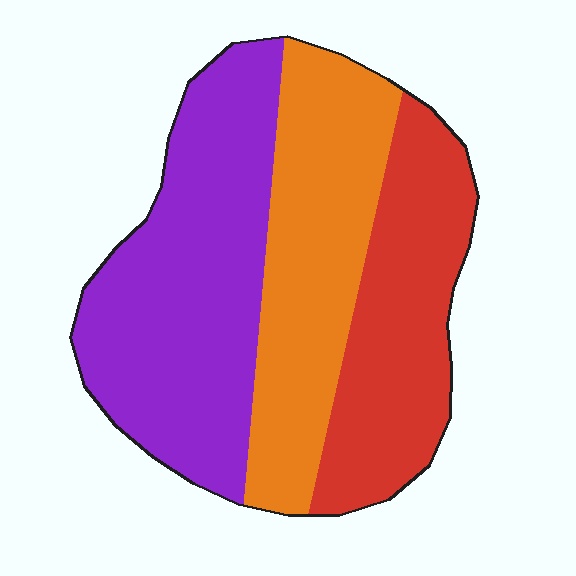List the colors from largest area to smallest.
From largest to smallest: purple, orange, red.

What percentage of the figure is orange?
Orange takes up about one third (1/3) of the figure.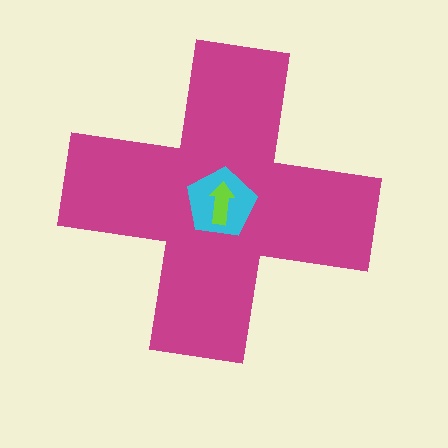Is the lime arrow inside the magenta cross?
Yes.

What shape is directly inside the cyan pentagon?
The lime arrow.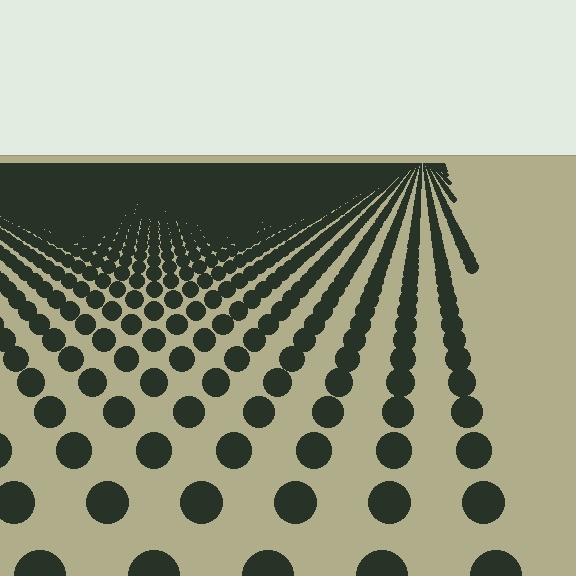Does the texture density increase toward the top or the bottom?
Density increases toward the top.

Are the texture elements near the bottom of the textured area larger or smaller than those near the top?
Larger. Near the bottom, elements are closer to the viewer and appear at a bigger on-screen size.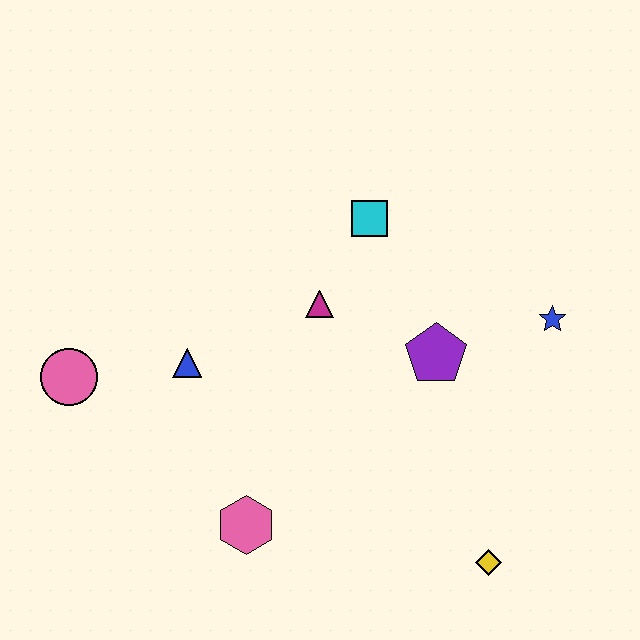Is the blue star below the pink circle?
No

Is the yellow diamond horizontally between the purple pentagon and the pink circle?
No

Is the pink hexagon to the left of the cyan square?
Yes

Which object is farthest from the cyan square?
The yellow diamond is farthest from the cyan square.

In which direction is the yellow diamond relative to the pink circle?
The yellow diamond is to the right of the pink circle.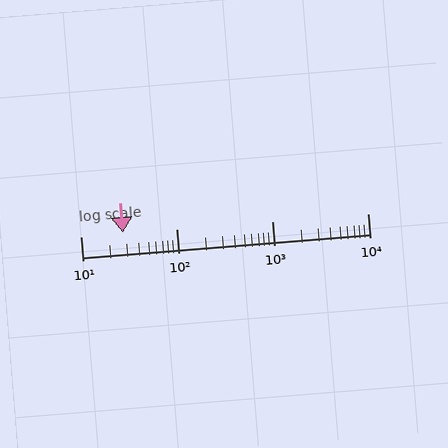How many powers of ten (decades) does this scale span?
The scale spans 3 decades, from 10 to 10000.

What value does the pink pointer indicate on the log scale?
The pointer indicates approximately 28.